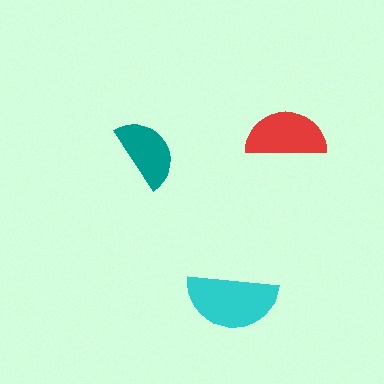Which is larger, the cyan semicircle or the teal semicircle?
The cyan one.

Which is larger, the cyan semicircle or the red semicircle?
The cyan one.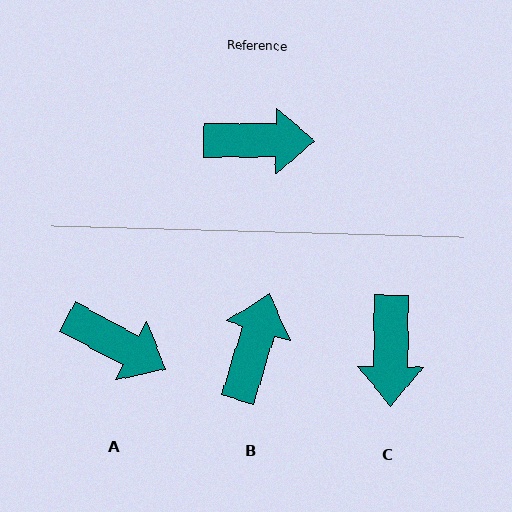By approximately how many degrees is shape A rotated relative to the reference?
Approximately 28 degrees clockwise.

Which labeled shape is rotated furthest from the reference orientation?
C, about 90 degrees away.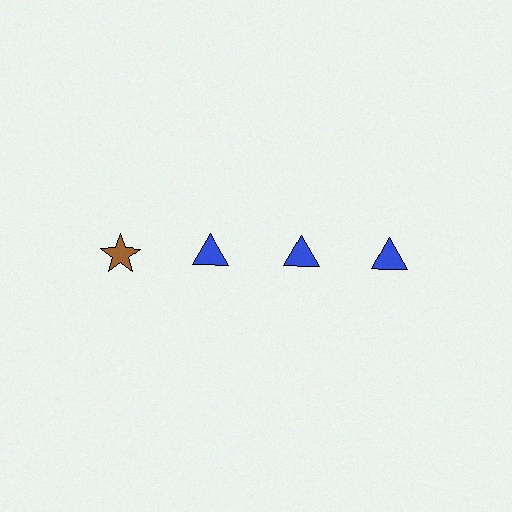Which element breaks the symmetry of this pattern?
The brown star in the top row, leftmost column breaks the symmetry. All other shapes are blue triangles.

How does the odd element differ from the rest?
It differs in both color (brown instead of blue) and shape (star instead of triangle).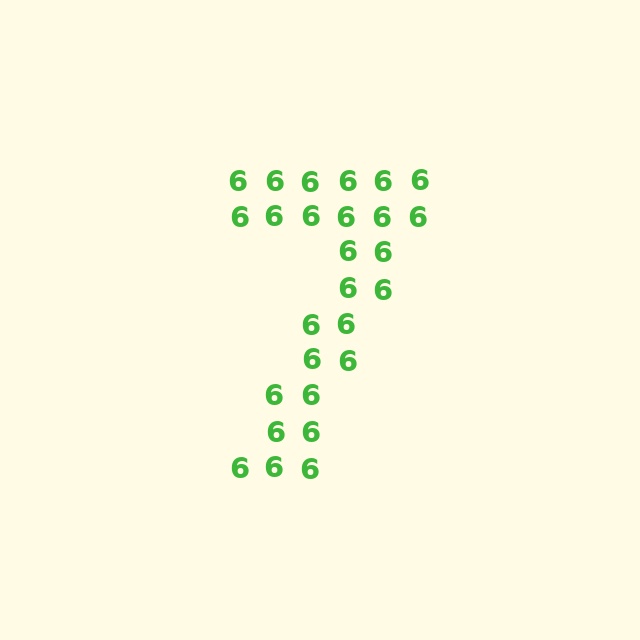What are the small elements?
The small elements are digit 6's.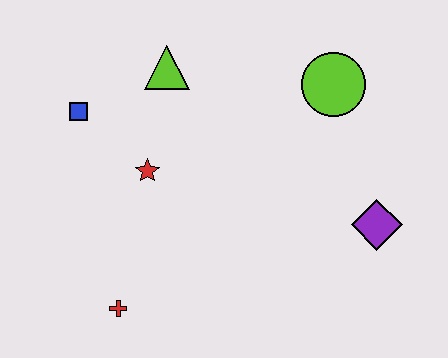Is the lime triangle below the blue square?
No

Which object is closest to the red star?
The blue square is closest to the red star.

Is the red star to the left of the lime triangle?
Yes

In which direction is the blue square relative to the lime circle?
The blue square is to the left of the lime circle.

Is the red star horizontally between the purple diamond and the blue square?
Yes